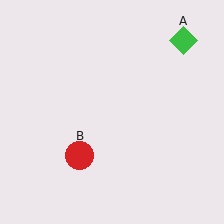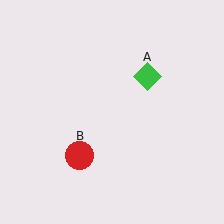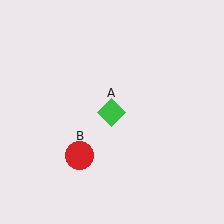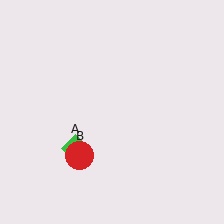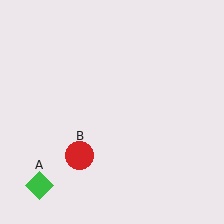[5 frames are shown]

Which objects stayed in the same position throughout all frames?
Red circle (object B) remained stationary.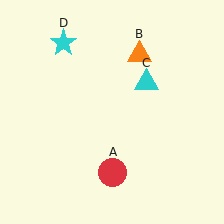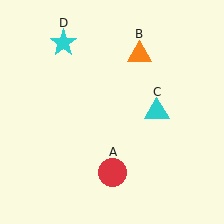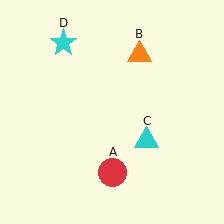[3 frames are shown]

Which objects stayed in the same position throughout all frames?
Red circle (object A) and orange triangle (object B) and cyan star (object D) remained stationary.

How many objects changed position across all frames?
1 object changed position: cyan triangle (object C).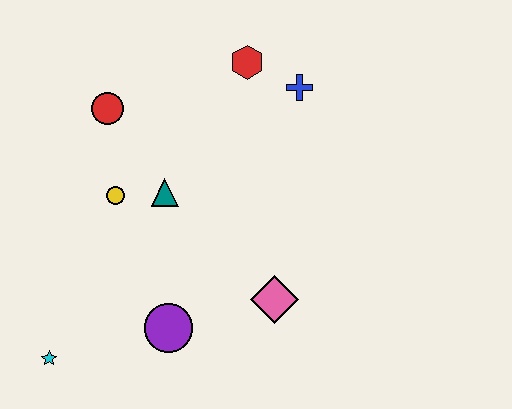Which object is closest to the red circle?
The yellow circle is closest to the red circle.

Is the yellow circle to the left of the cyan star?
No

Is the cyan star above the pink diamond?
No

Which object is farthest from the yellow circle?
The blue cross is farthest from the yellow circle.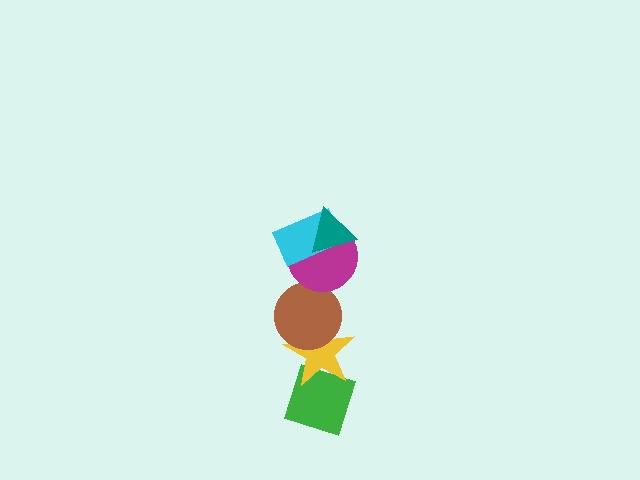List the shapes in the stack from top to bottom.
From top to bottom: the teal triangle, the cyan rectangle, the magenta circle, the brown circle, the yellow star, the green diamond.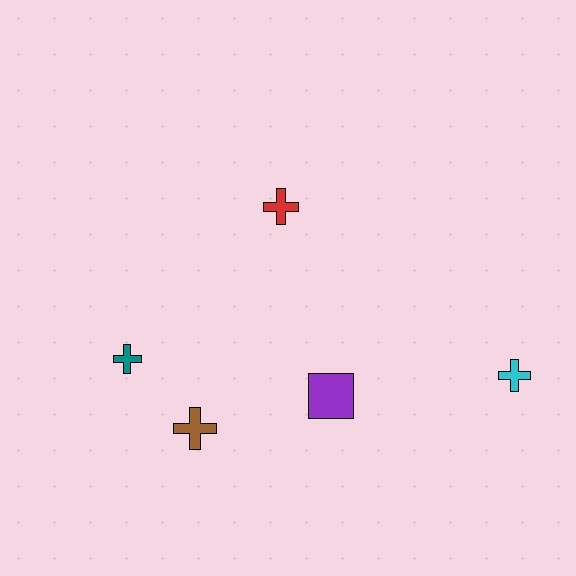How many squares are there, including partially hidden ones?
There is 1 square.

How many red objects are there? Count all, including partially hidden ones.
There is 1 red object.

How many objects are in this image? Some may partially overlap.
There are 5 objects.